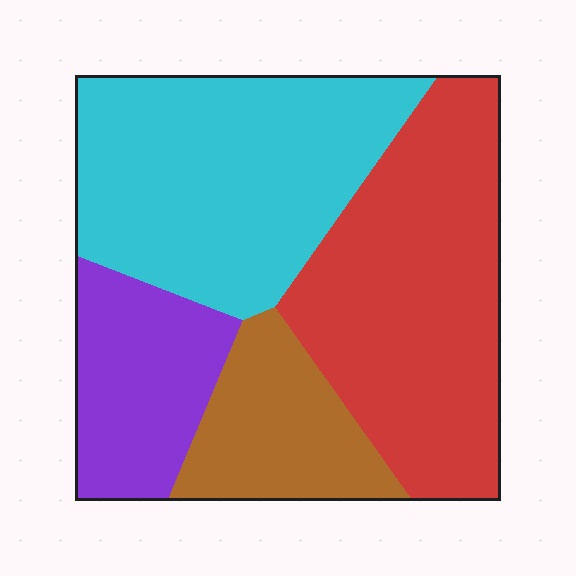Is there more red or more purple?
Red.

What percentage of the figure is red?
Red covers about 35% of the figure.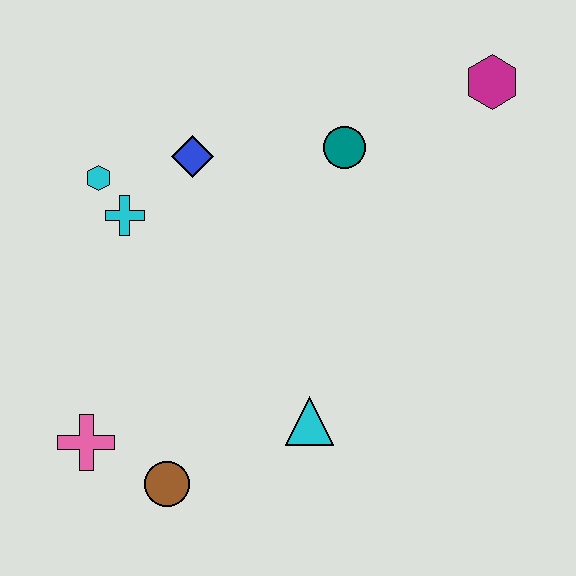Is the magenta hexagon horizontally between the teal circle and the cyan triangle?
No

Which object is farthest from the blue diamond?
The brown circle is farthest from the blue diamond.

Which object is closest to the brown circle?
The pink cross is closest to the brown circle.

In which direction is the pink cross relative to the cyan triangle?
The pink cross is to the left of the cyan triangle.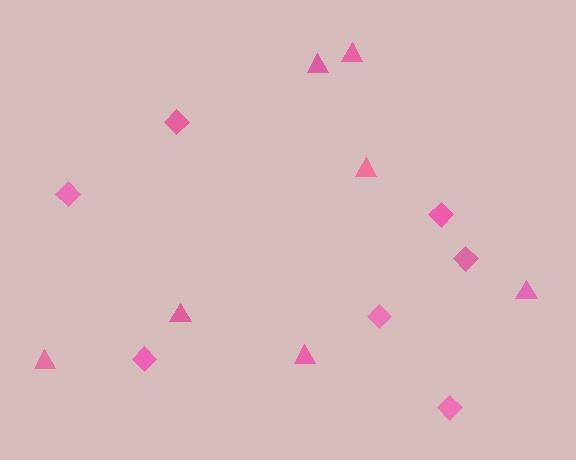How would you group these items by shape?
There are 2 groups: one group of diamonds (7) and one group of triangles (7).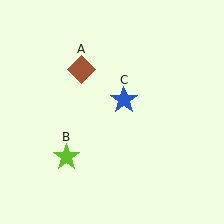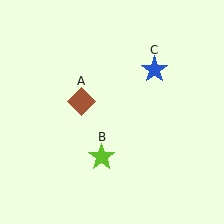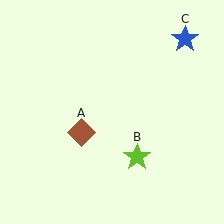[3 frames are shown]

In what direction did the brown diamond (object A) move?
The brown diamond (object A) moved down.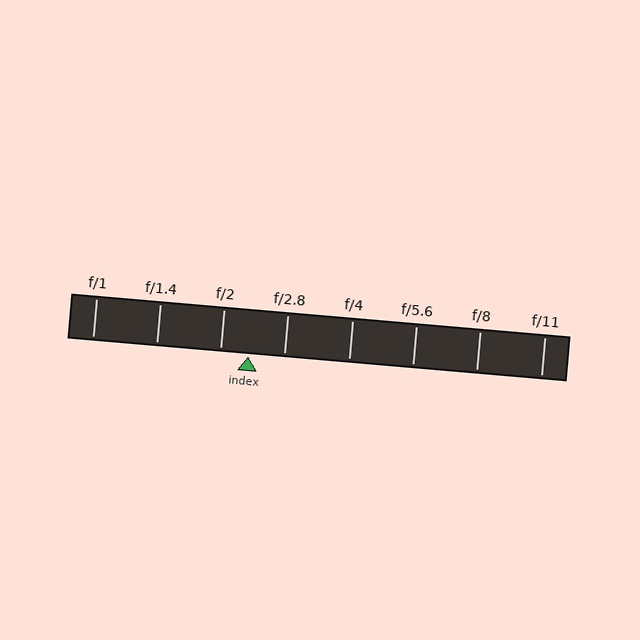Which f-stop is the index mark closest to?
The index mark is closest to f/2.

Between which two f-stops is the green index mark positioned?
The index mark is between f/2 and f/2.8.